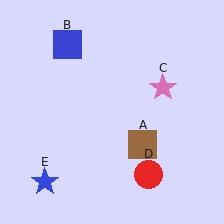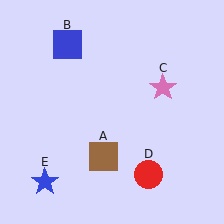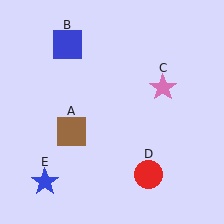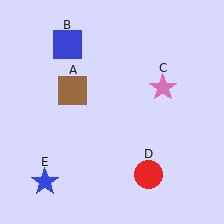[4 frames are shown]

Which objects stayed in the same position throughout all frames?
Blue square (object B) and pink star (object C) and red circle (object D) and blue star (object E) remained stationary.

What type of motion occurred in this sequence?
The brown square (object A) rotated clockwise around the center of the scene.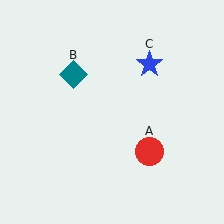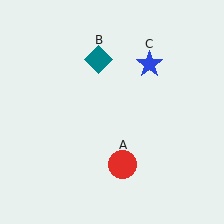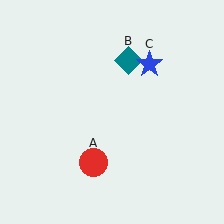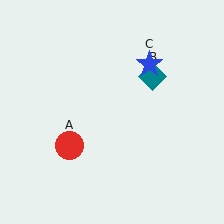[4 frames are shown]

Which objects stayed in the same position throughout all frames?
Blue star (object C) remained stationary.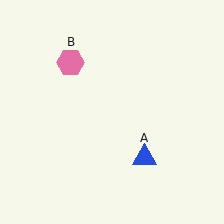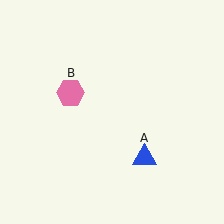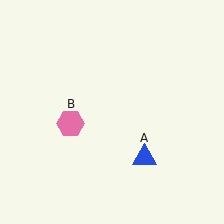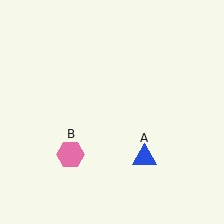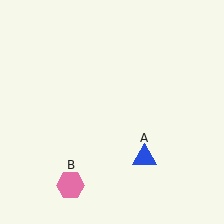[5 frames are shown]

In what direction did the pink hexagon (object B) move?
The pink hexagon (object B) moved down.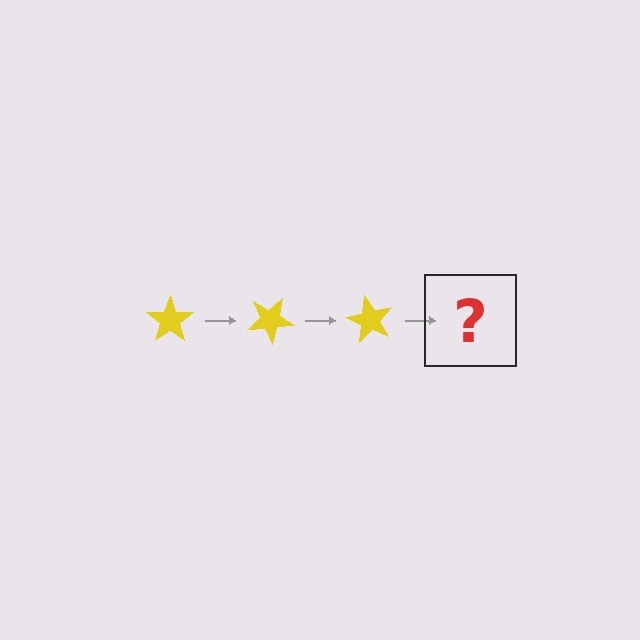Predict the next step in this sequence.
The next step is a yellow star rotated 90 degrees.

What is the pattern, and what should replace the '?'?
The pattern is that the star rotates 30 degrees each step. The '?' should be a yellow star rotated 90 degrees.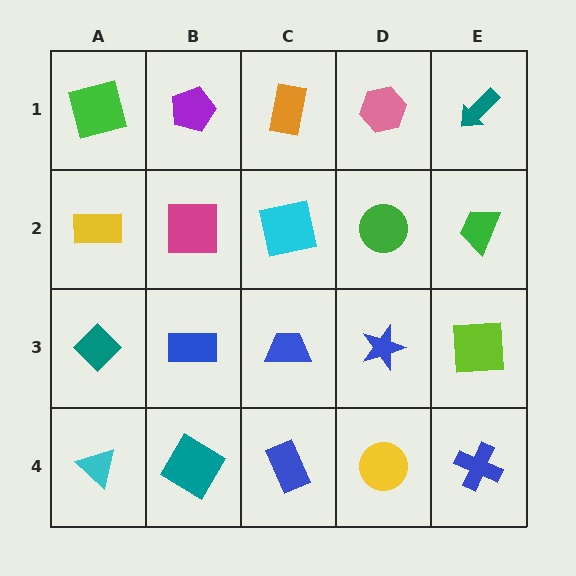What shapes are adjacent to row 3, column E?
A green trapezoid (row 2, column E), a blue cross (row 4, column E), a blue star (row 3, column D).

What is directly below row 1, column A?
A yellow rectangle.